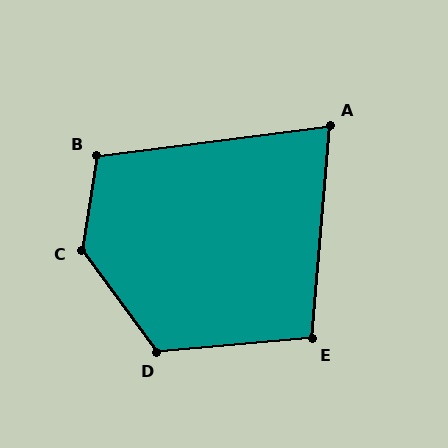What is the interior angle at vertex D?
Approximately 121 degrees (obtuse).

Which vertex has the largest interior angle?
C, at approximately 135 degrees.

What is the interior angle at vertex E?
Approximately 100 degrees (obtuse).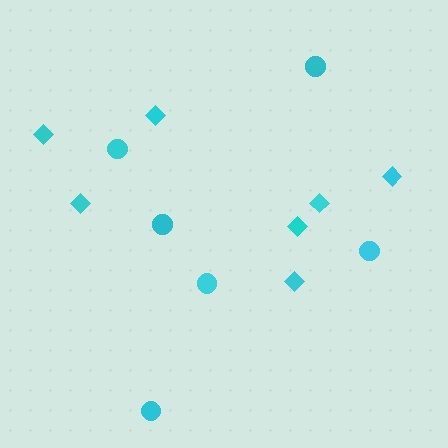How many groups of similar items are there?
There are 2 groups: one group of diamonds (7) and one group of circles (6).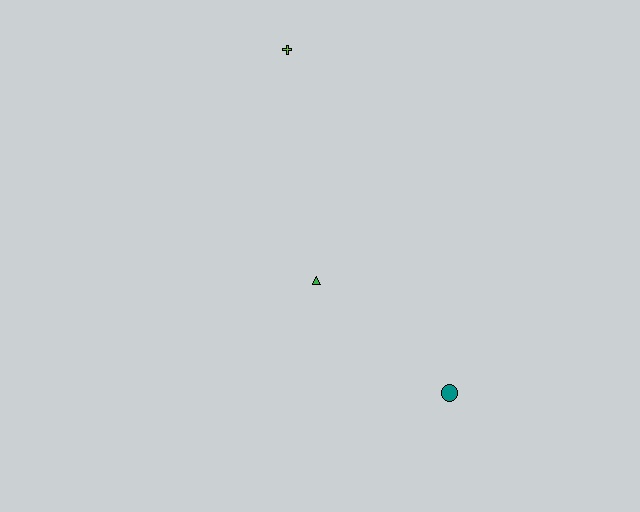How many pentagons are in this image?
There are no pentagons.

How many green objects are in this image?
There is 1 green object.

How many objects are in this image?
There are 3 objects.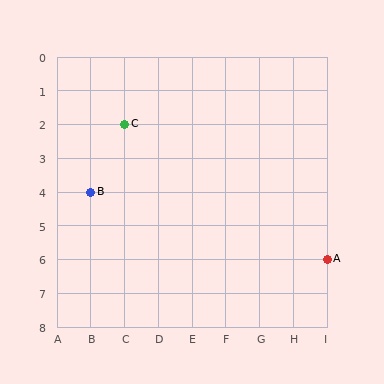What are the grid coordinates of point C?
Point C is at grid coordinates (C, 2).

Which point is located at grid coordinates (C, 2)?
Point C is at (C, 2).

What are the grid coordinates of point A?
Point A is at grid coordinates (I, 6).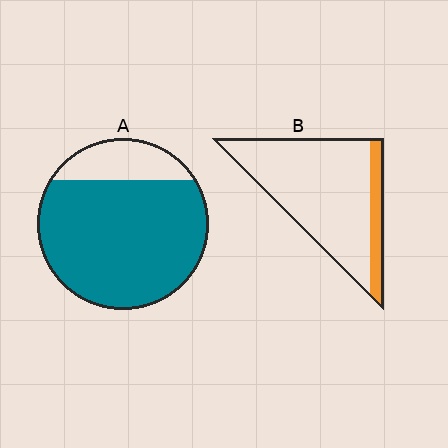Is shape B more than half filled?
No.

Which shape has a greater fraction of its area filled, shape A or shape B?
Shape A.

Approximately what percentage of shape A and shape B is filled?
A is approximately 80% and B is approximately 15%.